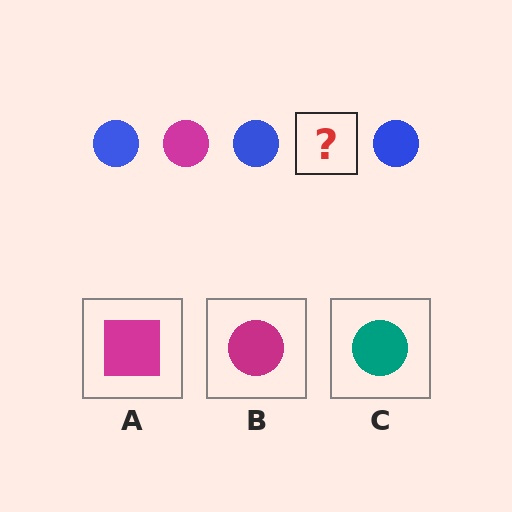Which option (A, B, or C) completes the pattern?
B.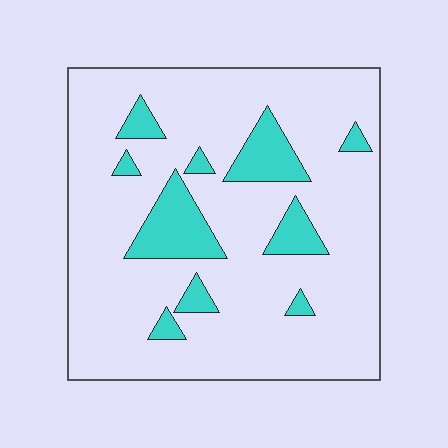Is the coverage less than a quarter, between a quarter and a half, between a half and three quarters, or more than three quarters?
Less than a quarter.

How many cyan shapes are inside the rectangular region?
10.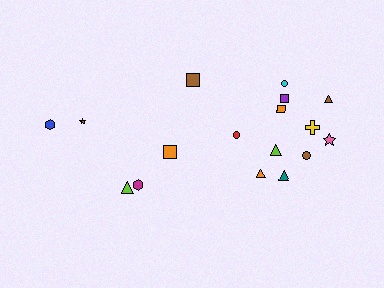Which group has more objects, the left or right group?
The right group.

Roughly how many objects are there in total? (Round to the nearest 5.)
Roughly 15 objects in total.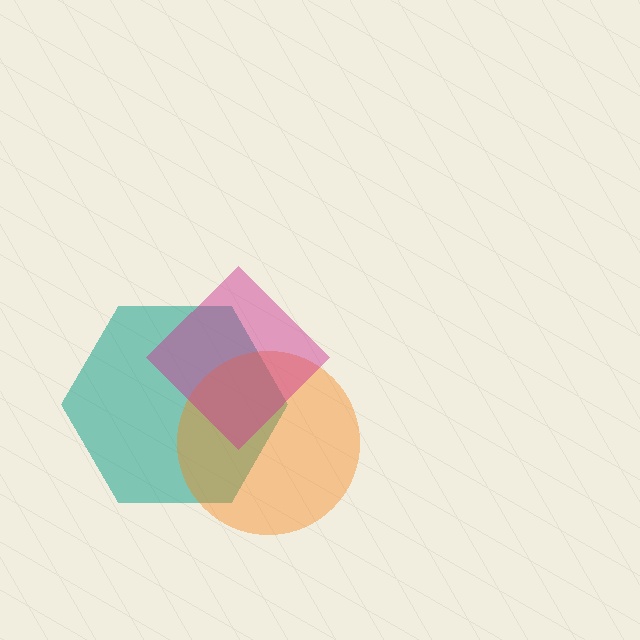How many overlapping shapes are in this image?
There are 3 overlapping shapes in the image.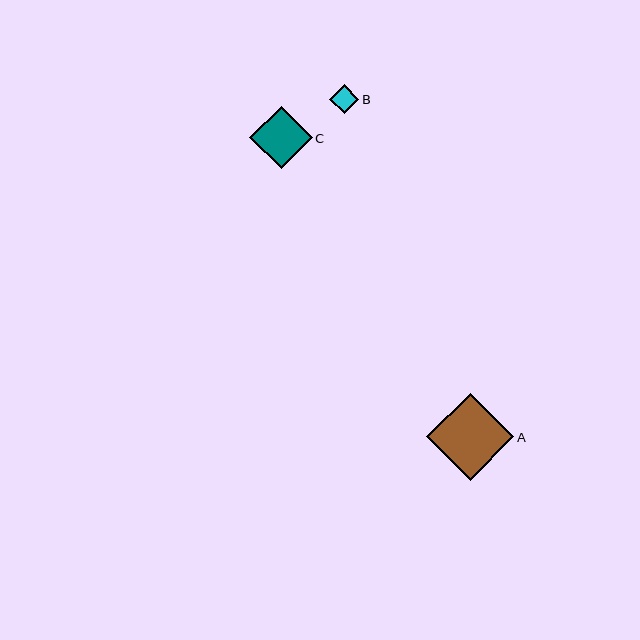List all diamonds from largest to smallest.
From largest to smallest: A, C, B.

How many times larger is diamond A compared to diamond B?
Diamond A is approximately 3.0 times the size of diamond B.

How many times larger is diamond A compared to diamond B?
Diamond A is approximately 3.0 times the size of diamond B.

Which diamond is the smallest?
Diamond B is the smallest with a size of approximately 29 pixels.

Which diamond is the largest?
Diamond A is the largest with a size of approximately 87 pixels.